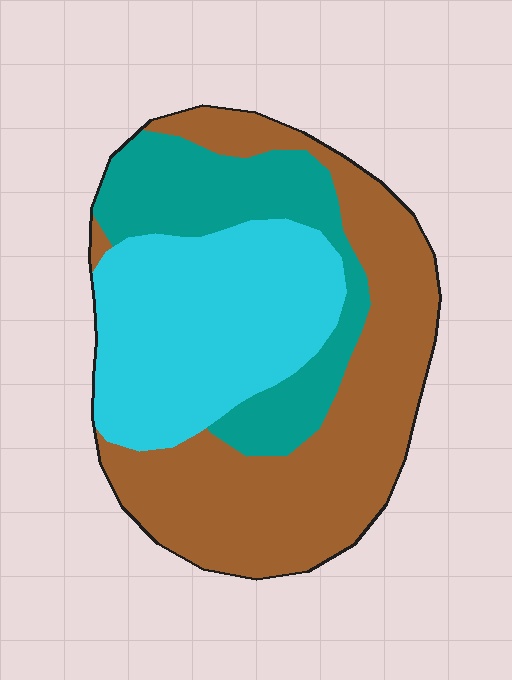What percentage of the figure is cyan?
Cyan takes up about one third (1/3) of the figure.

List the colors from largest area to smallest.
From largest to smallest: brown, cyan, teal.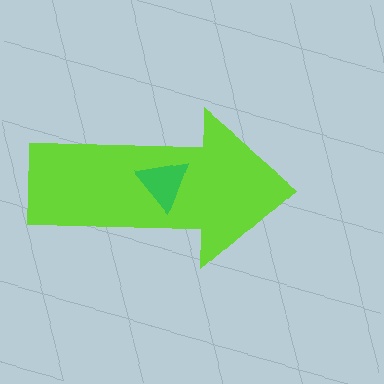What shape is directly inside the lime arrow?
The green triangle.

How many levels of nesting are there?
2.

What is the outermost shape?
The lime arrow.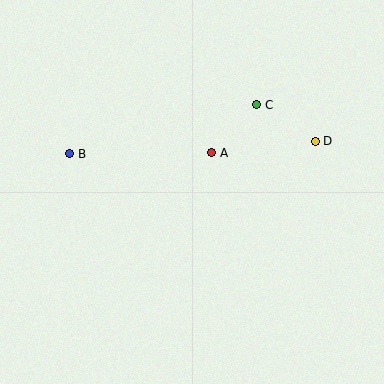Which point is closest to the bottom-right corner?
Point D is closest to the bottom-right corner.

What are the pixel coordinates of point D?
Point D is at (315, 141).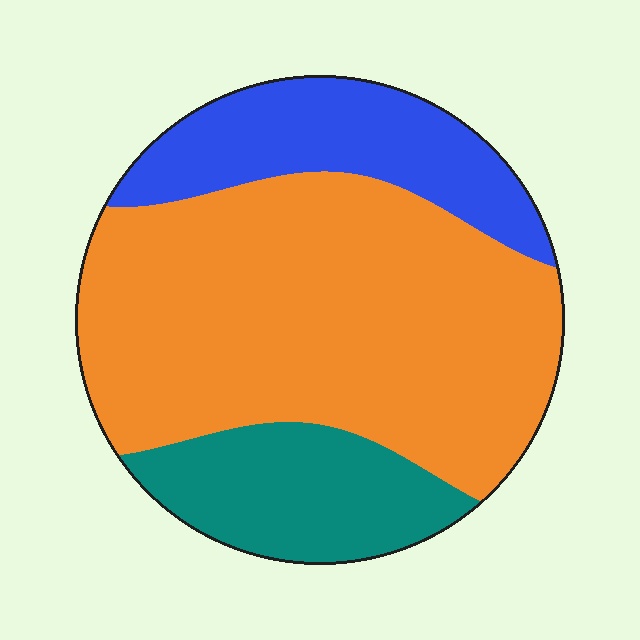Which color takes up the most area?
Orange, at roughly 60%.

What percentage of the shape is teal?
Teal takes up less than a quarter of the shape.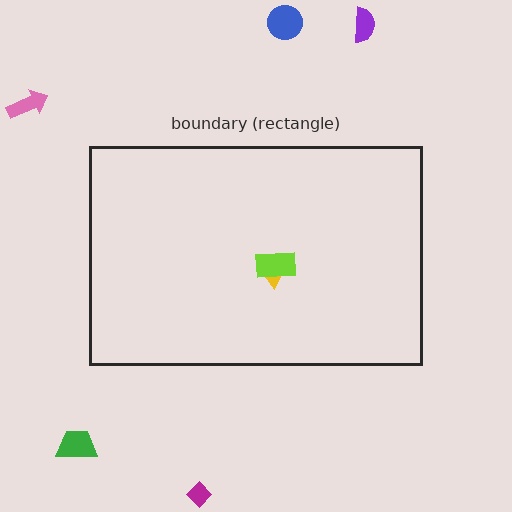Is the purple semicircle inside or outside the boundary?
Outside.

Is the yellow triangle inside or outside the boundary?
Inside.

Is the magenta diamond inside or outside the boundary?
Outside.